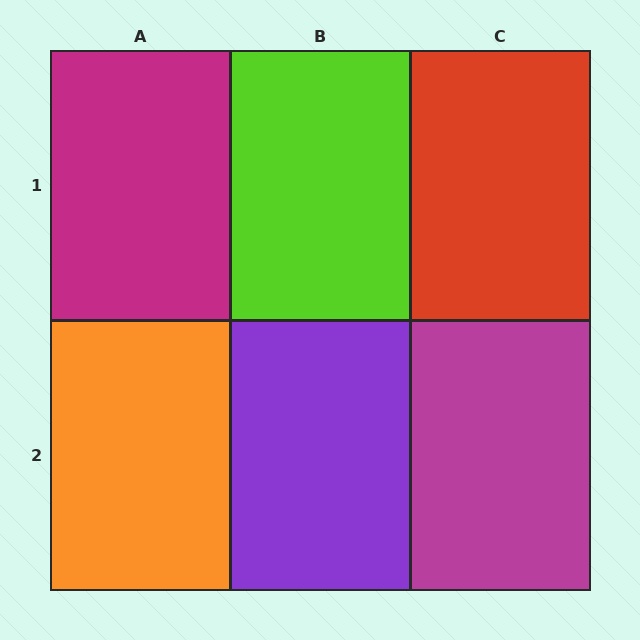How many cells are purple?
1 cell is purple.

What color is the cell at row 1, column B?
Lime.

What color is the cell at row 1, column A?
Magenta.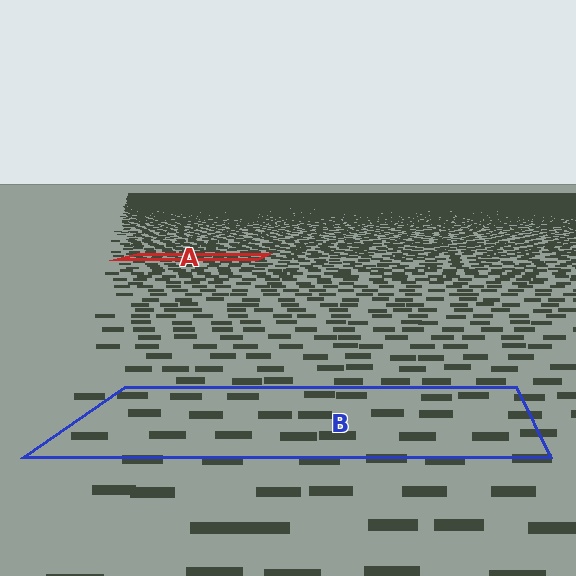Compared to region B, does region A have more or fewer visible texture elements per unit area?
Region A has more texture elements per unit area — they are packed more densely because it is farther away.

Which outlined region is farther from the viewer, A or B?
Region A is farther from the viewer — the texture elements inside it appear smaller and more densely packed.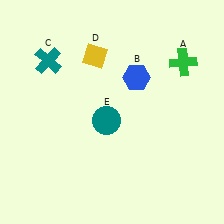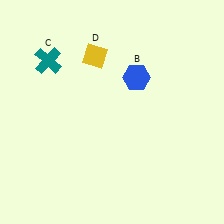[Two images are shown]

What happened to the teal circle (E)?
The teal circle (E) was removed in Image 2. It was in the bottom-left area of Image 1.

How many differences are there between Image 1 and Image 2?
There are 2 differences between the two images.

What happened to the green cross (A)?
The green cross (A) was removed in Image 2. It was in the top-right area of Image 1.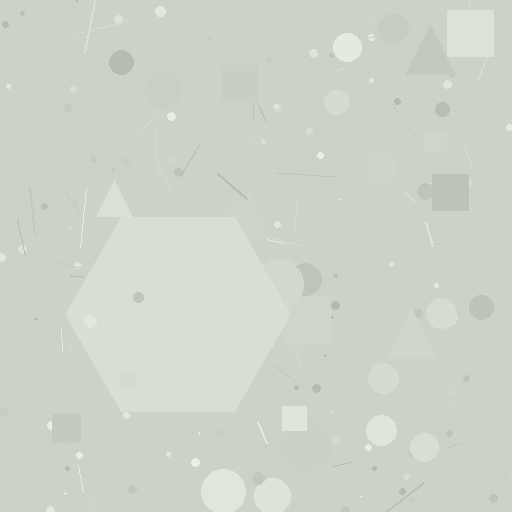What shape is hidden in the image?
A hexagon is hidden in the image.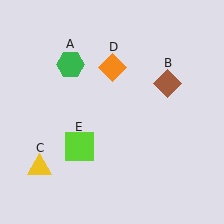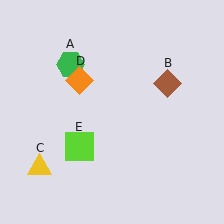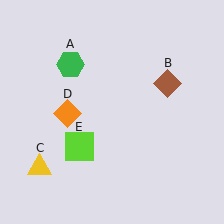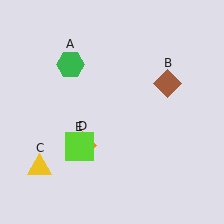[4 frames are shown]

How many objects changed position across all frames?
1 object changed position: orange diamond (object D).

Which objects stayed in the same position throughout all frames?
Green hexagon (object A) and brown diamond (object B) and yellow triangle (object C) and lime square (object E) remained stationary.